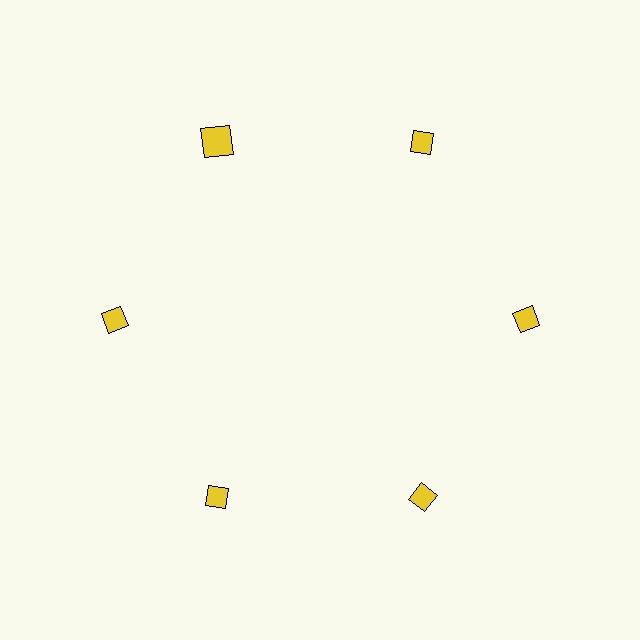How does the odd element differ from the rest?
It has a different shape: square instead of diamond.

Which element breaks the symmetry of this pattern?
The yellow square at roughly the 11 o'clock position breaks the symmetry. All other shapes are yellow diamonds.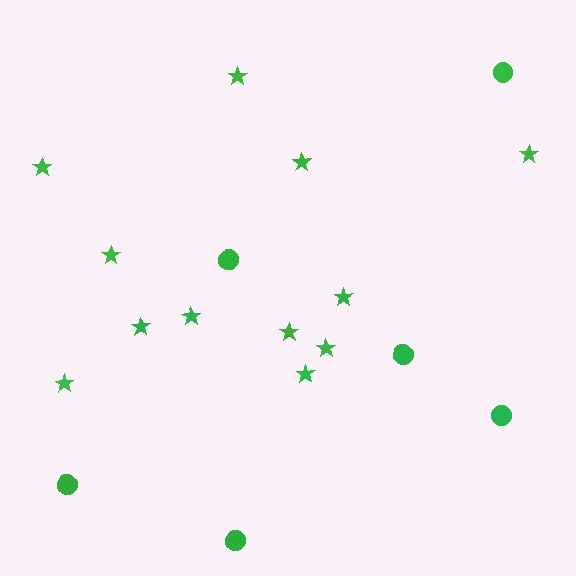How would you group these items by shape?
There are 2 groups: one group of circles (6) and one group of stars (12).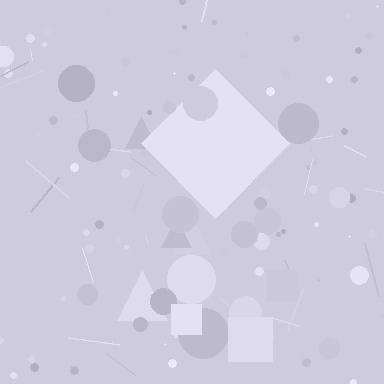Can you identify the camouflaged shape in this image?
The camouflaged shape is a diamond.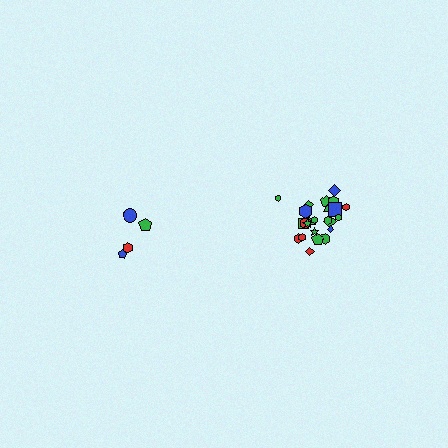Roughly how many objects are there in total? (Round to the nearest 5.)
Roughly 30 objects in total.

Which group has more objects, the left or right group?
The right group.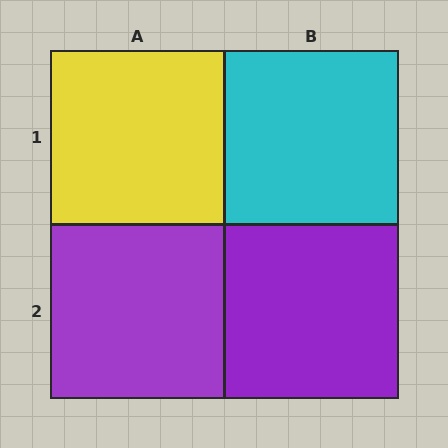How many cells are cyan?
1 cell is cyan.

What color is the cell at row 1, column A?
Yellow.